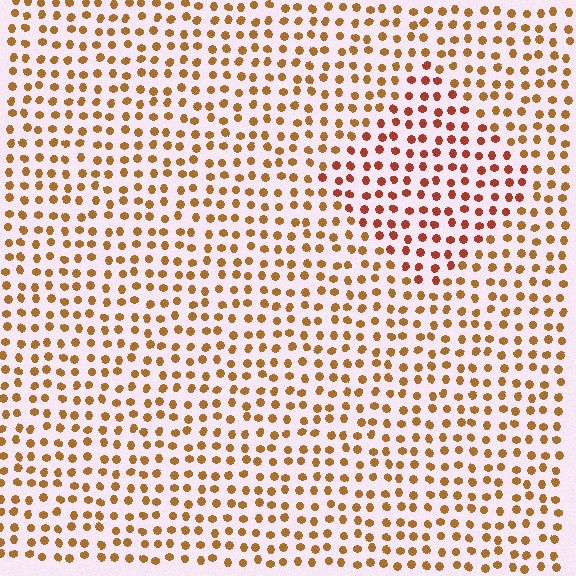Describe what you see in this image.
The image is filled with small brown elements in a uniform arrangement. A diamond-shaped region is visible where the elements are tinted to a slightly different hue, forming a subtle color boundary.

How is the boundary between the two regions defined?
The boundary is defined purely by a slight shift in hue (about 27 degrees). Spacing, size, and orientation are identical on both sides.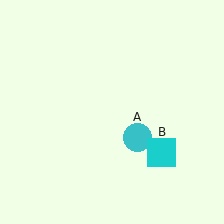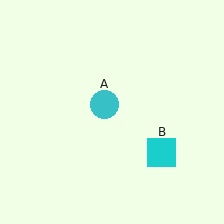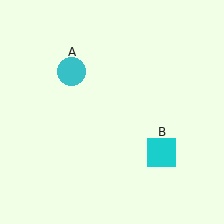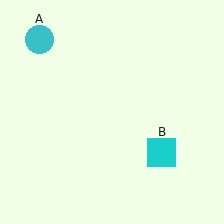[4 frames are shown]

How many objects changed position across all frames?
1 object changed position: cyan circle (object A).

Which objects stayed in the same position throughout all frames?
Cyan square (object B) remained stationary.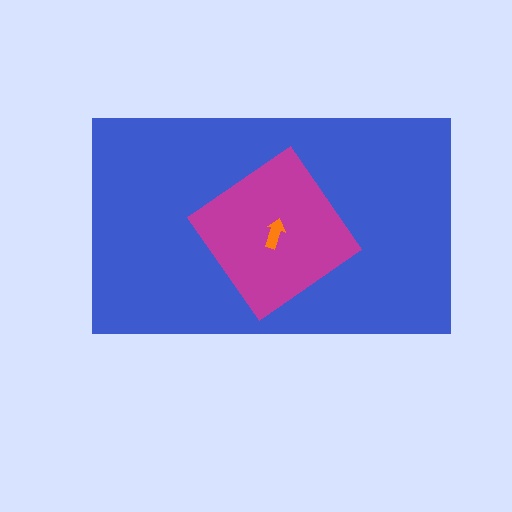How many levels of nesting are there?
3.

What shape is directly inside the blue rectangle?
The magenta diamond.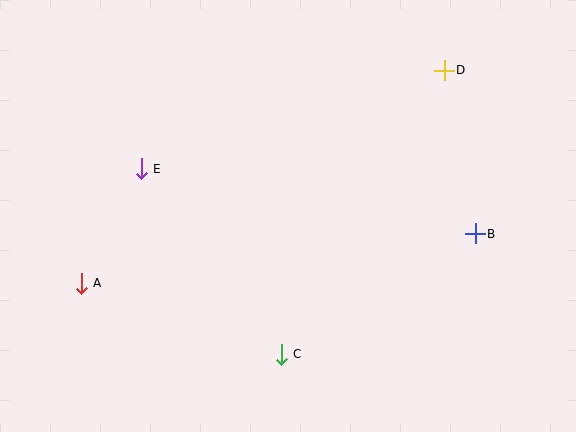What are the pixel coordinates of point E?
Point E is at (141, 169).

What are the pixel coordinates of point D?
Point D is at (444, 70).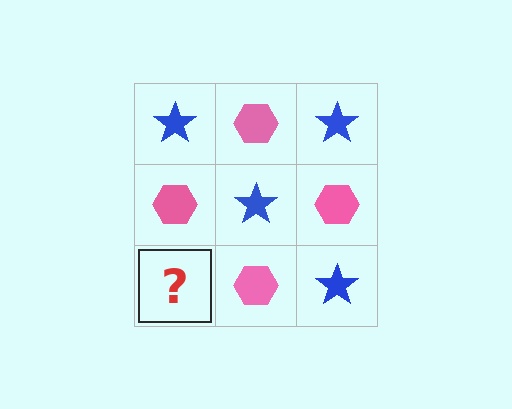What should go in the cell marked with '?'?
The missing cell should contain a blue star.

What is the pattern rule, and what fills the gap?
The rule is that it alternates blue star and pink hexagon in a checkerboard pattern. The gap should be filled with a blue star.